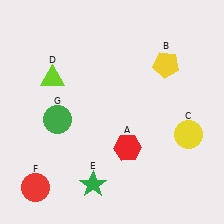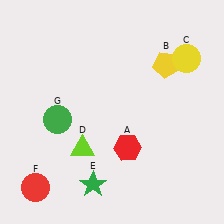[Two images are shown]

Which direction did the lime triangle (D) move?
The lime triangle (D) moved down.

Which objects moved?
The objects that moved are: the yellow circle (C), the lime triangle (D).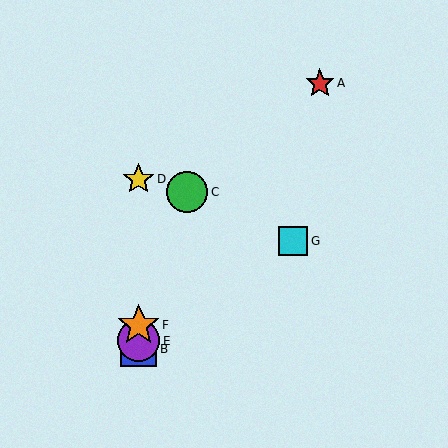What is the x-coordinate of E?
Object E is at x≈139.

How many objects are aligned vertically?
4 objects (B, D, E, F) are aligned vertically.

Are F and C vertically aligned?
No, F is at x≈139 and C is at x≈187.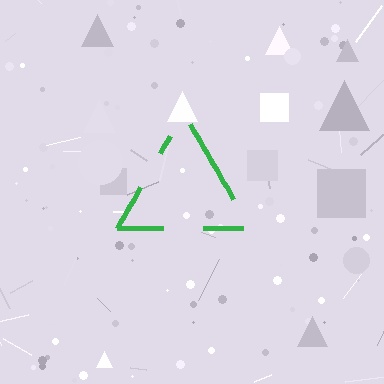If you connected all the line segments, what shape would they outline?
They would outline a triangle.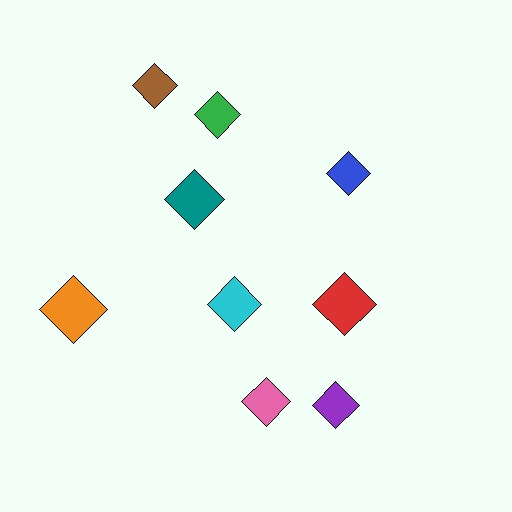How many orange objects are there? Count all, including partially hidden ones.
There is 1 orange object.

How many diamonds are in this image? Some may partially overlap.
There are 9 diamonds.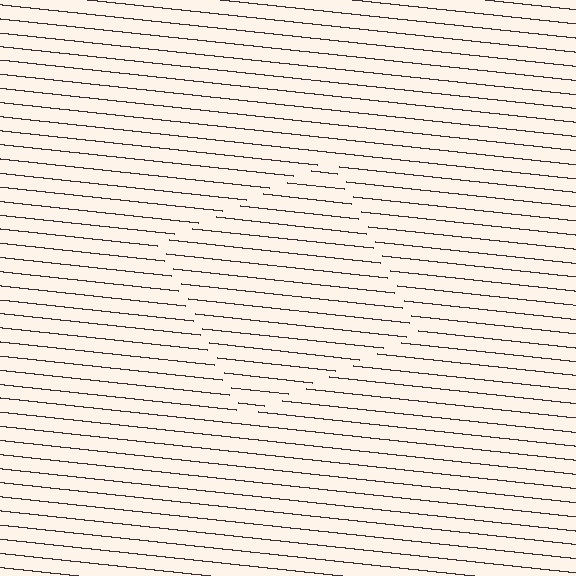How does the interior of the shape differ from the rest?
The interior of the shape contains the same grating, shifted by half a period — the contour is defined by the phase discontinuity where line-ends from the inner and outer gratings abut.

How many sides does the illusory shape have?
4 sides — the line-ends trace a square.